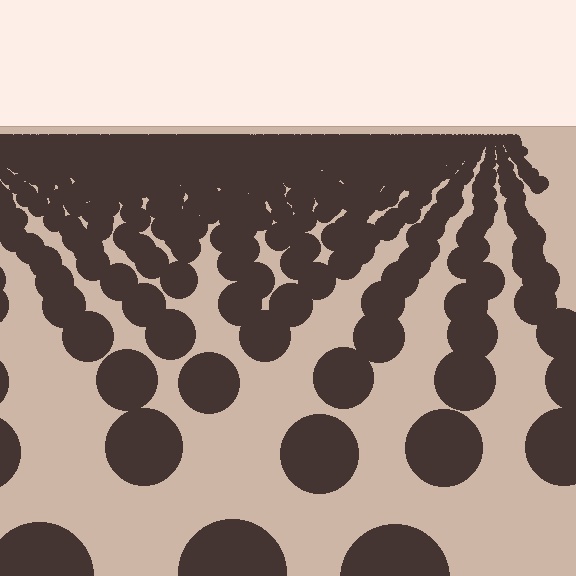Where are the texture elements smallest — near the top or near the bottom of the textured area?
Near the top.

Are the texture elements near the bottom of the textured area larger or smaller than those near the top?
Larger. Near the bottom, elements are closer to the viewer and appear at a bigger on-screen size.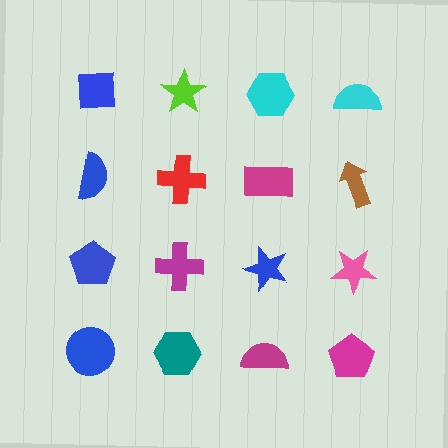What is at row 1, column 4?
A cyan semicircle.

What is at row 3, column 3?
A blue star.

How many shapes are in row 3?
4 shapes.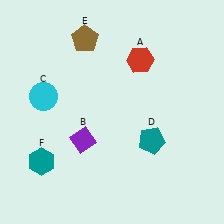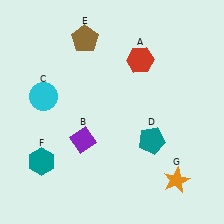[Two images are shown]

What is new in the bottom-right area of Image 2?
An orange star (G) was added in the bottom-right area of Image 2.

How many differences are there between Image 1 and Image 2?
There is 1 difference between the two images.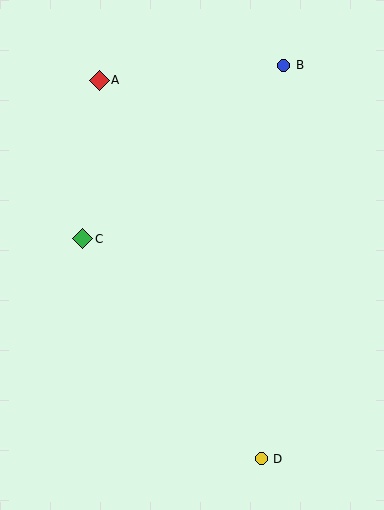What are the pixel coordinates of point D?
Point D is at (261, 459).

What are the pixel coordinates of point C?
Point C is at (83, 239).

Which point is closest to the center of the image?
Point C at (83, 239) is closest to the center.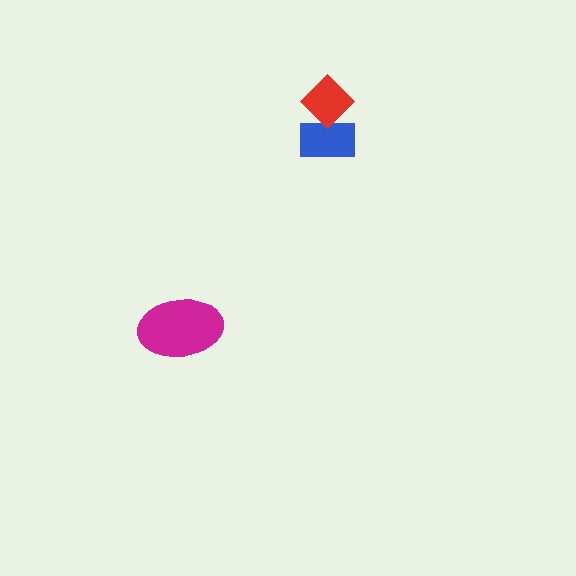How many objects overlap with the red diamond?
1 object overlaps with the red diamond.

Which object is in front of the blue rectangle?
The red diamond is in front of the blue rectangle.